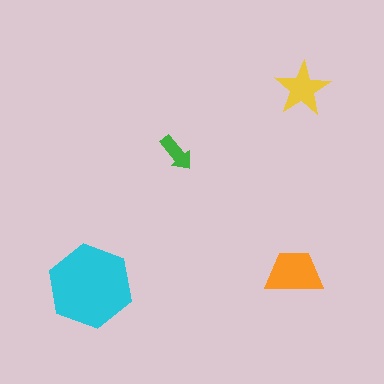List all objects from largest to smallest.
The cyan hexagon, the orange trapezoid, the yellow star, the green arrow.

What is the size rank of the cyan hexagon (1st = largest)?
1st.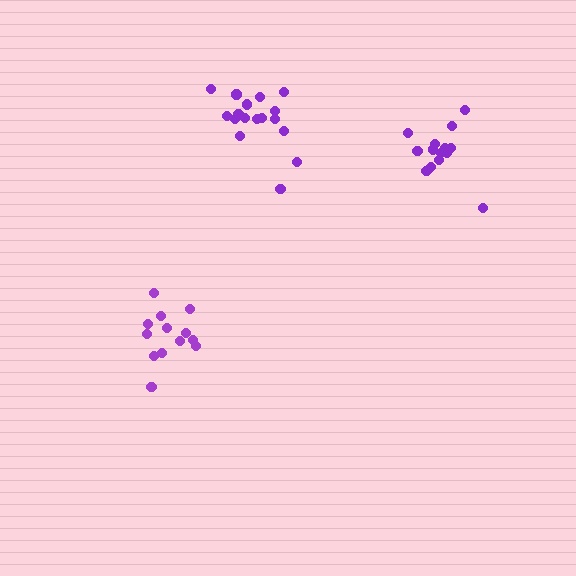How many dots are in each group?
Group 1: 14 dots, Group 2: 13 dots, Group 3: 17 dots (44 total).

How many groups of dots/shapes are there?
There are 3 groups.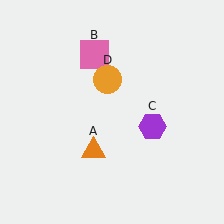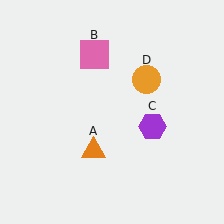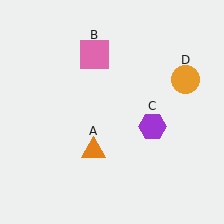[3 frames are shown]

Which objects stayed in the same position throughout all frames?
Orange triangle (object A) and pink square (object B) and purple hexagon (object C) remained stationary.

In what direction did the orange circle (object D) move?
The orange circle (object D) moved right.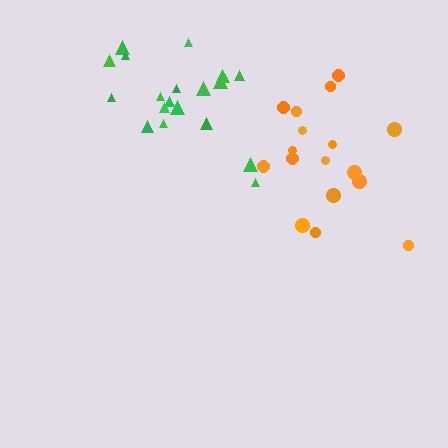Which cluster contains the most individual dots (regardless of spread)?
Green (20).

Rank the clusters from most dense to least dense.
green, orange.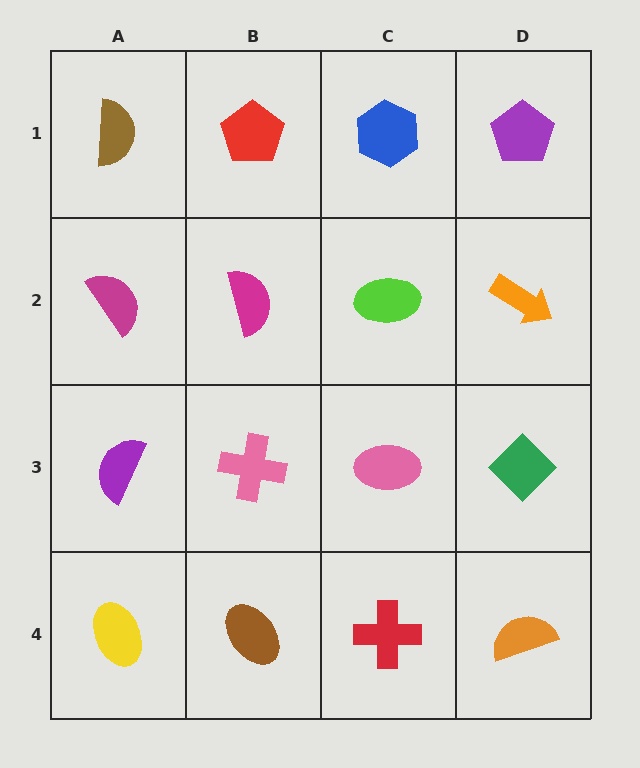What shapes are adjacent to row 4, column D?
A green diamond (row 3, column D), a red cross (row 4, column C).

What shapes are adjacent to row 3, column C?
A lime ellipse (row 2, column C), a red cross (row 4, column C), a pink cross (row 3, column B), a green diamond (row 3, column D).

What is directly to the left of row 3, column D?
A pink ellipse.